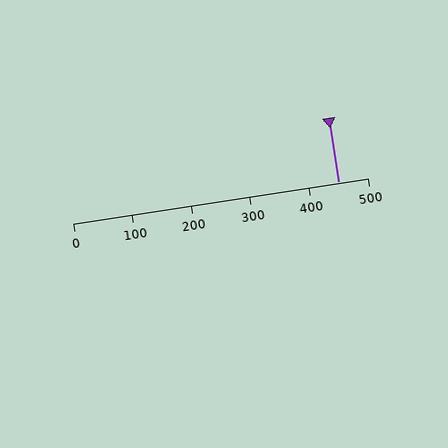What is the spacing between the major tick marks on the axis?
The major ticks are spaced 100 apart.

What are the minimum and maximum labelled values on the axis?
The axis runs from 0 to 500.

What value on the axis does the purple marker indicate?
The marker indicates approximately 450.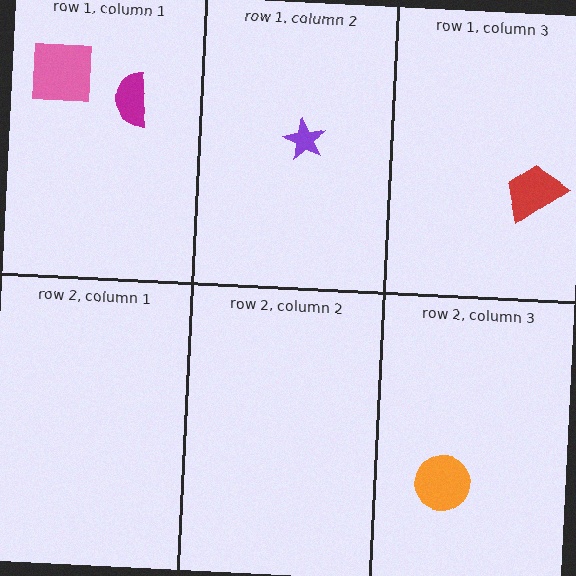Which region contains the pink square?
The row 1, column 1 region.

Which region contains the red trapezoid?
The row 1, column 3 region.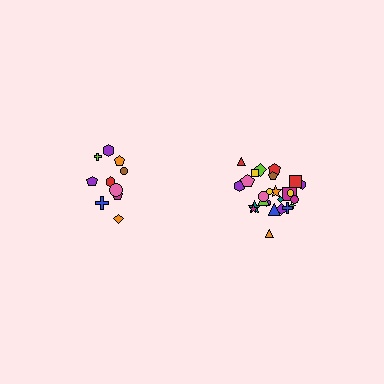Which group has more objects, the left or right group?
The right group.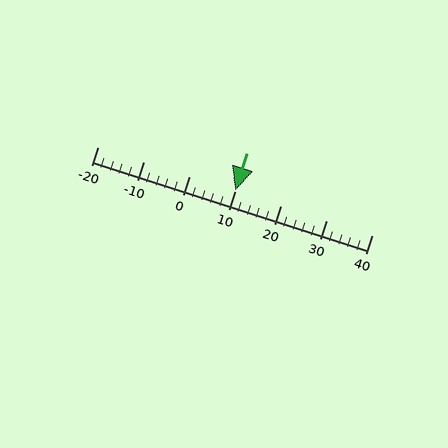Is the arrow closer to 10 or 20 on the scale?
The arrow is closer to 10.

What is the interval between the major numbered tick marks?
The major tick marks are spaced 10 units apart.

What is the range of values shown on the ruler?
The ruler shows values from -20 to 40.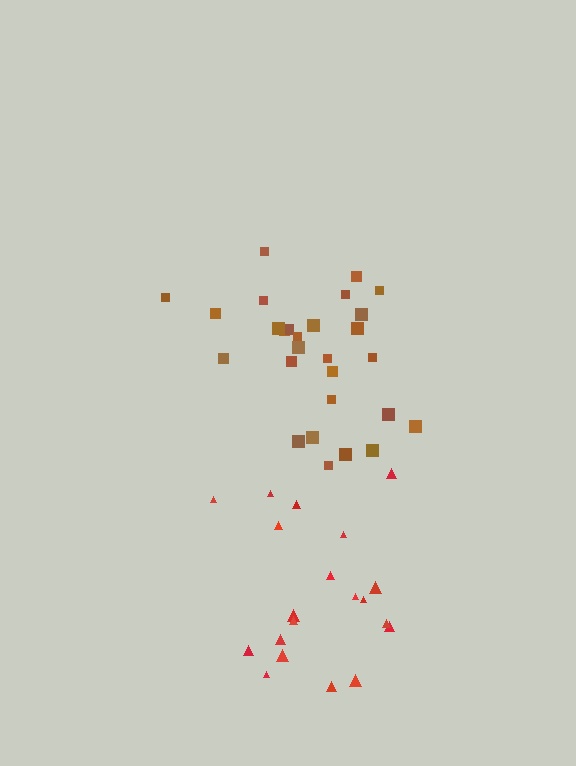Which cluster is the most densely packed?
Brown.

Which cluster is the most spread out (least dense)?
Red.